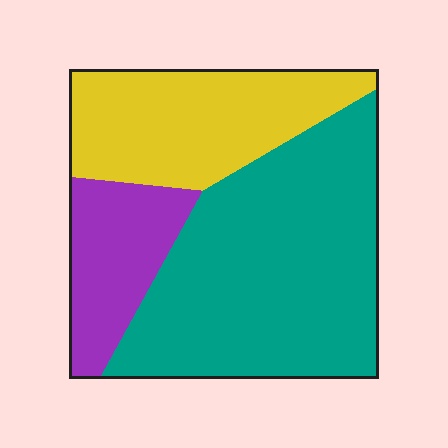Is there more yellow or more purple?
Yellow.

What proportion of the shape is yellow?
Yellow takes up about one quarter (1/4) of the shape.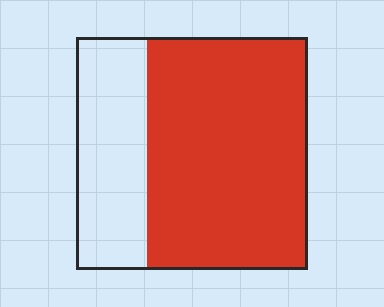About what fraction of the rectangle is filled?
About two thirds (2/3).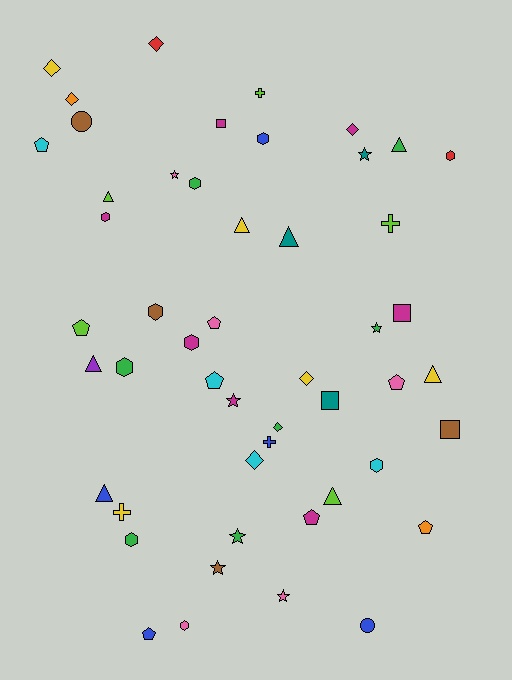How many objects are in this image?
There are 50 objects.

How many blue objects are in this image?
There are 5 blue objects.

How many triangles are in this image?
There are 8 triangles.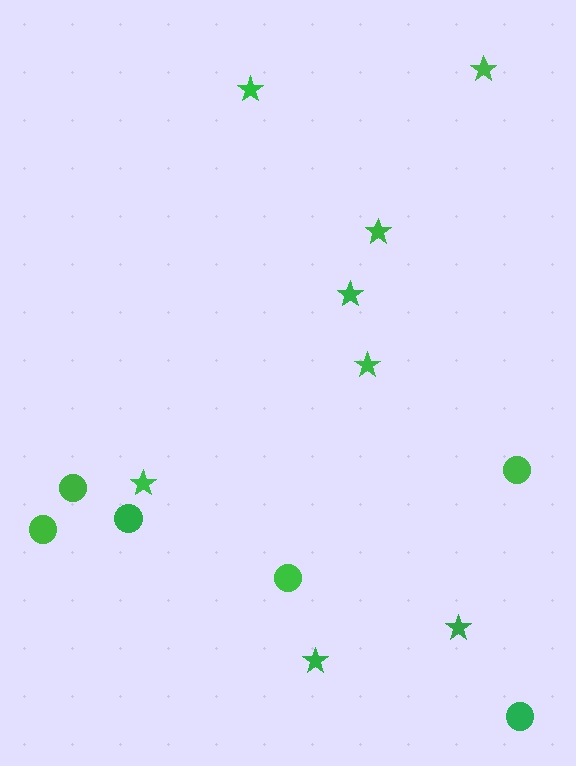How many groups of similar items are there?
There are 2 groups: one group of circles (6) and one group of stars (8).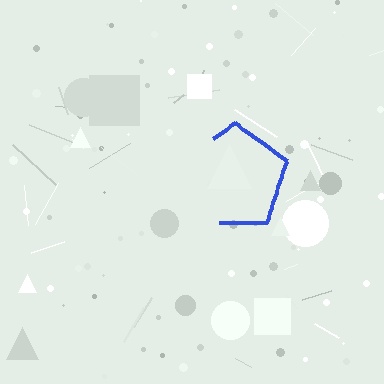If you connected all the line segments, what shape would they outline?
They would outline a pentagon.